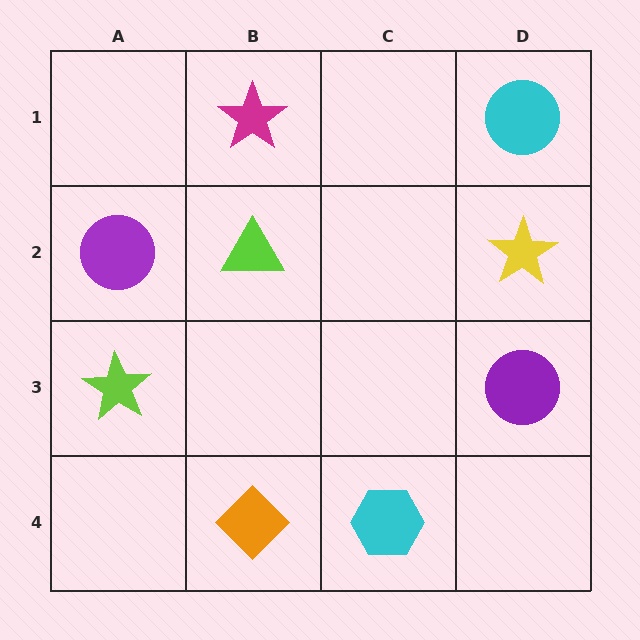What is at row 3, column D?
A purple circle.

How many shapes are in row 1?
2 shapes.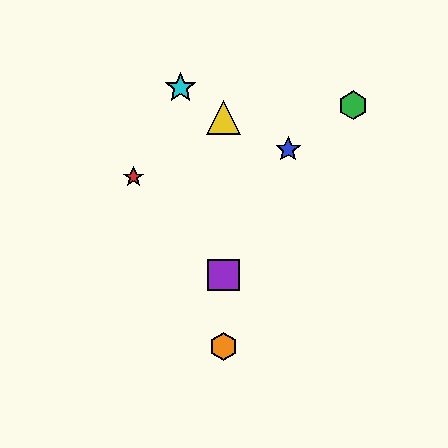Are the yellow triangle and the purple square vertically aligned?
Yes, both are at x≈223.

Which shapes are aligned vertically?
The yellow triangle, the purple square, the orange hexagon are aligned vertically.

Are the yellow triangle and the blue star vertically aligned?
No, the yellow triangle is at x≈223 and the blue star is at x≈288.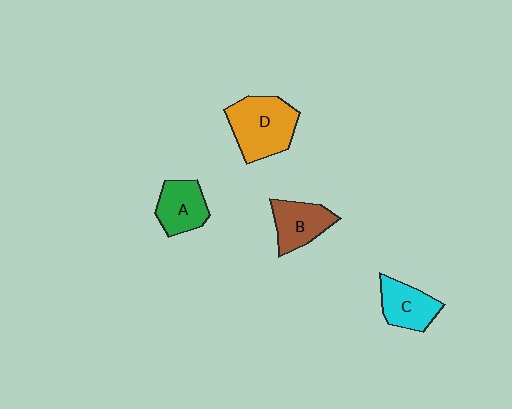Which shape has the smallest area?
Shape C (cyan).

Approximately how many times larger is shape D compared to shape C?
Approximately 1.6 times.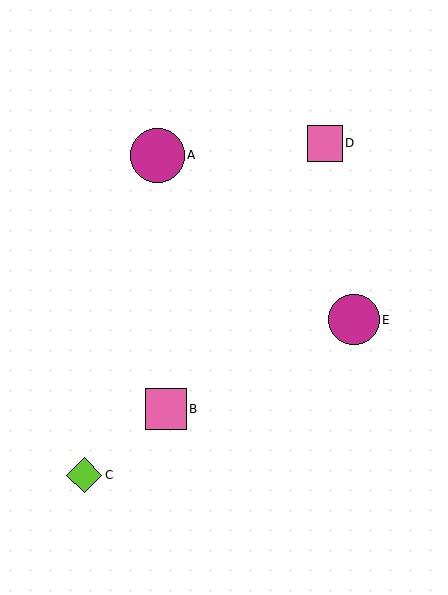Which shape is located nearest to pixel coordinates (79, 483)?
The lime diamond (labeled C) at (84, 475) is nearest to that location.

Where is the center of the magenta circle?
The center of the magenta circle is at (158, 156).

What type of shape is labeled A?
Shape A is a magenta circle.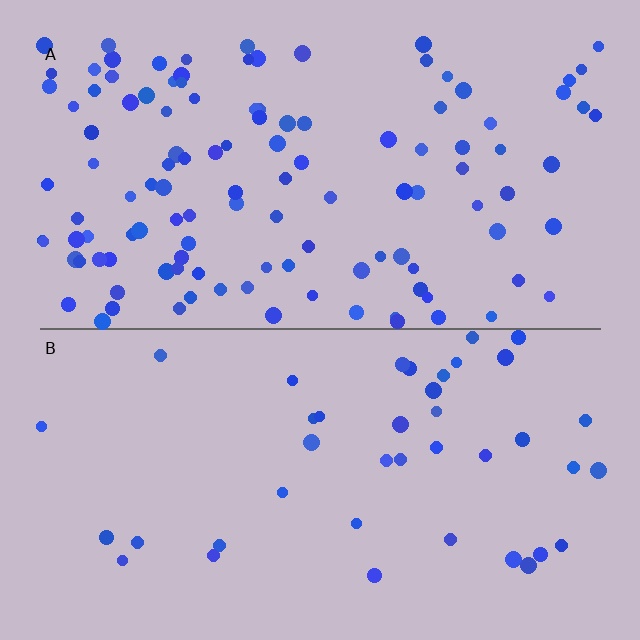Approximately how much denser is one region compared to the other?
Approximately 2.9× — region A over region B.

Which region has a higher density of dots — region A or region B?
A (the top).